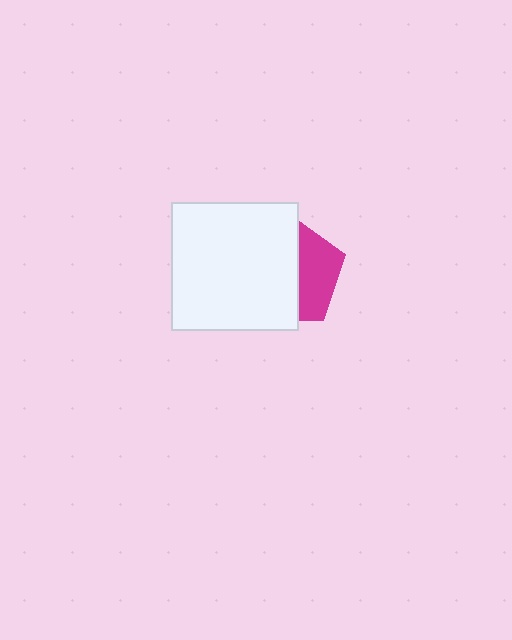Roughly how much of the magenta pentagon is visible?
A small part of it is visible (roughly 37%).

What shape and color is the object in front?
The object in front is a white square.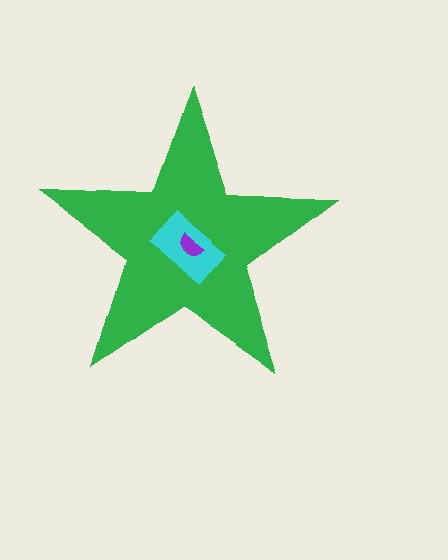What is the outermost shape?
The green star.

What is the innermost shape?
The purple semicircle.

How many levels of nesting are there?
3.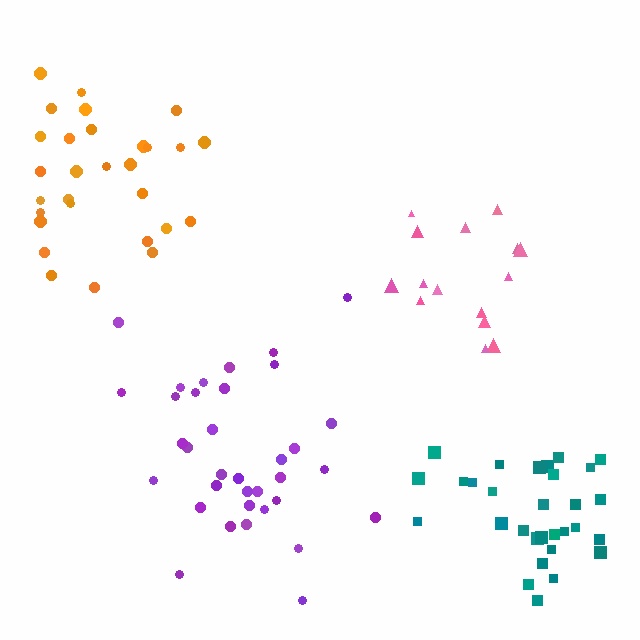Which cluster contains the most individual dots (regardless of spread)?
Purple (35).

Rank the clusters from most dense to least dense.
teal, orange, pink, purple.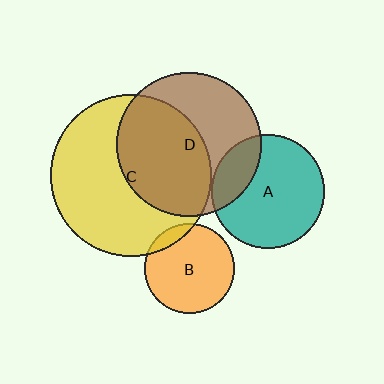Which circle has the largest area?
Circle C (yellow).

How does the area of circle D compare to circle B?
Approximately 2.6 times.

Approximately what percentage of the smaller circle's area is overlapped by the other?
Approximately 10%.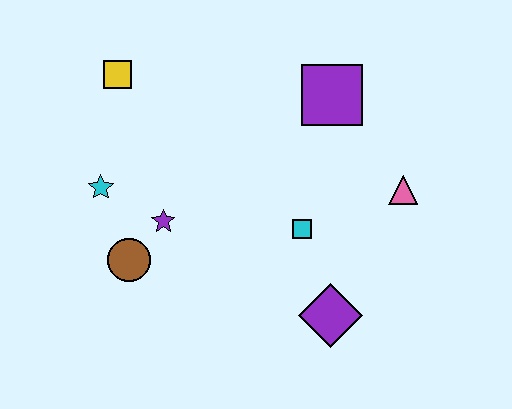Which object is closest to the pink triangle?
The cyan square is closest to the pink triangle.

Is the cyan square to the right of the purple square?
No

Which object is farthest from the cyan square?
The yellow square is farthest from the cyan square.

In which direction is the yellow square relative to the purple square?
The yellow square is to the left of the purple square.